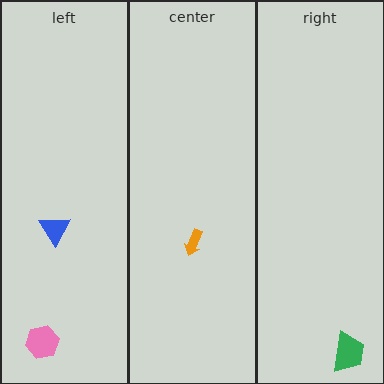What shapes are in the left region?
The blue triangle, the pink hexagon.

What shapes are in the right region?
The green trapezoid.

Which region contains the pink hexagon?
The left region.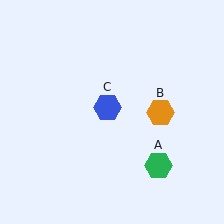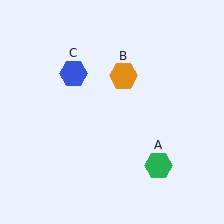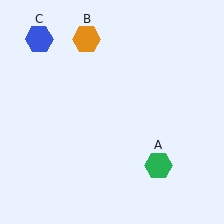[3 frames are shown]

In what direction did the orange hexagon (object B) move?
The orange hexagon (object B) moved up and to the left.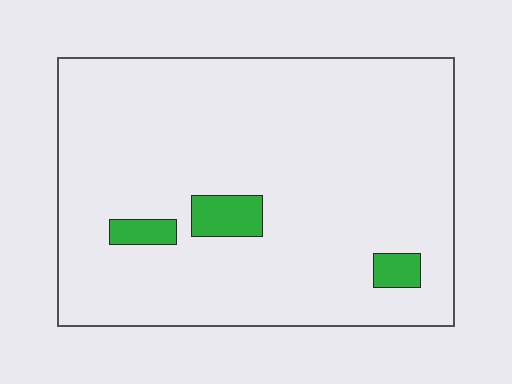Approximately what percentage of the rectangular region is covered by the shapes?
Approximately 5%.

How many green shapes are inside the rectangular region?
3.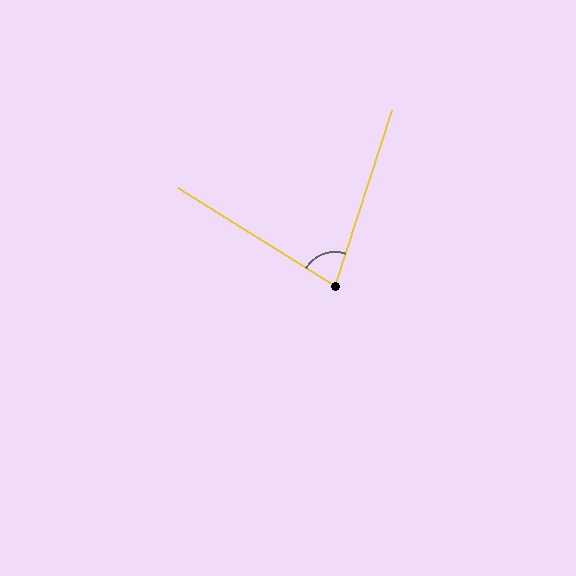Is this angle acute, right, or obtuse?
It is acute.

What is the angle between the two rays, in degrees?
Approximately 76 degrees.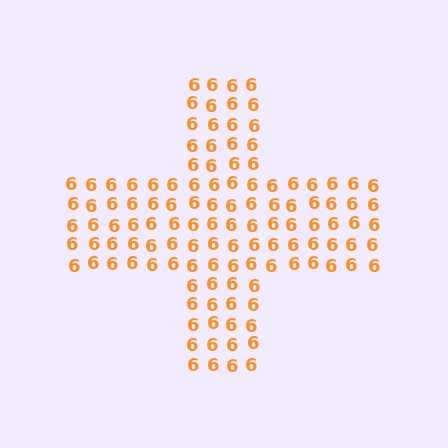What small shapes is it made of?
It is made of small digit 6's.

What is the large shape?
The large shape is a cross.